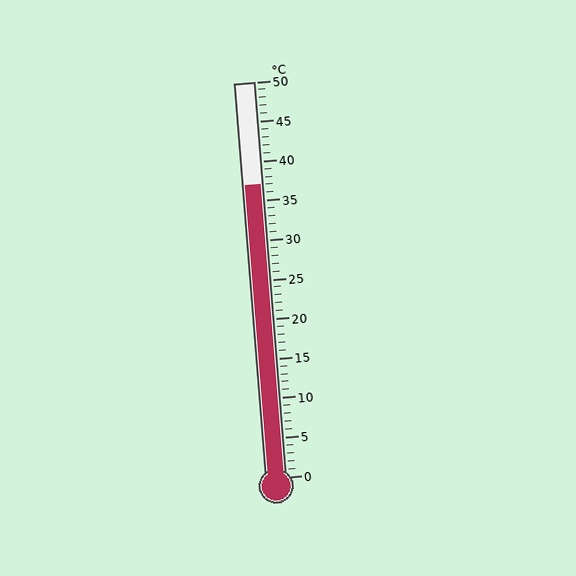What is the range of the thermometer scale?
The thermometer scale ranges from 0°C to 50°C.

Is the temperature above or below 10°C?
The temperature is above 10°C.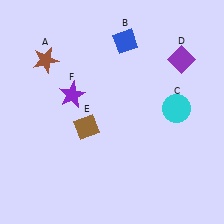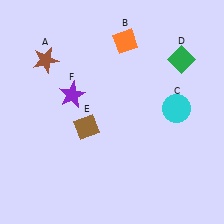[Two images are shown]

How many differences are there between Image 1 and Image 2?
There are 2 differences between the two images.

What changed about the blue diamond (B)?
In Image 1, B is blue. In Image 2, it changed to orange.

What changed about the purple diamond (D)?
In Image 1, D is purple. In Image 2, it changed to green.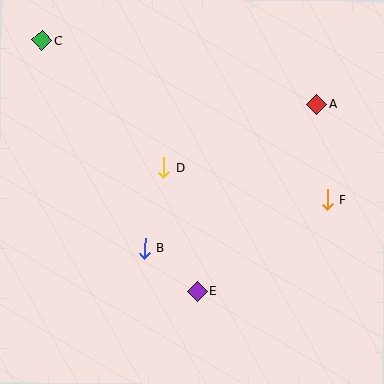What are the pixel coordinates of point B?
Point B is at (145, 248).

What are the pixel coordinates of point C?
Point C is at (42, 40).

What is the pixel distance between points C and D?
The distance between C and D is 176 pixels.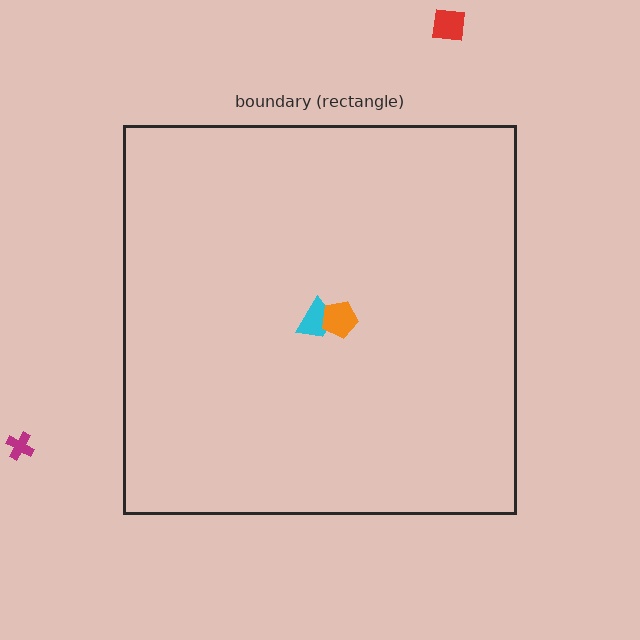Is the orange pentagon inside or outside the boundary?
Inside.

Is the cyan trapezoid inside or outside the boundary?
Inside.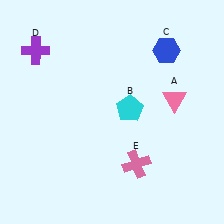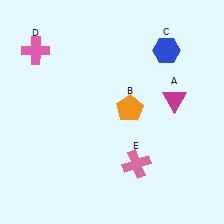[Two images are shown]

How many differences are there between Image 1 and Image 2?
There are 3 differences between the two images.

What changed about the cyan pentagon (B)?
In Image 1, B is cyan. In Image 2, it changed to orange.